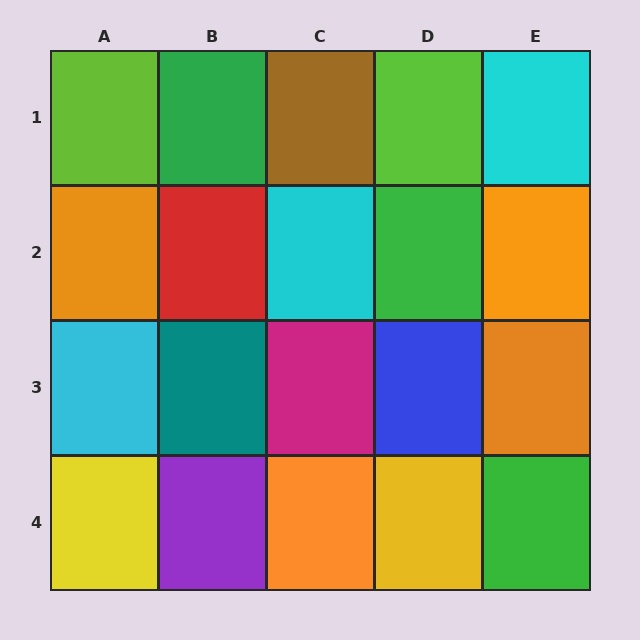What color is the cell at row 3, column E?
Orange.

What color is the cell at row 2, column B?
Red.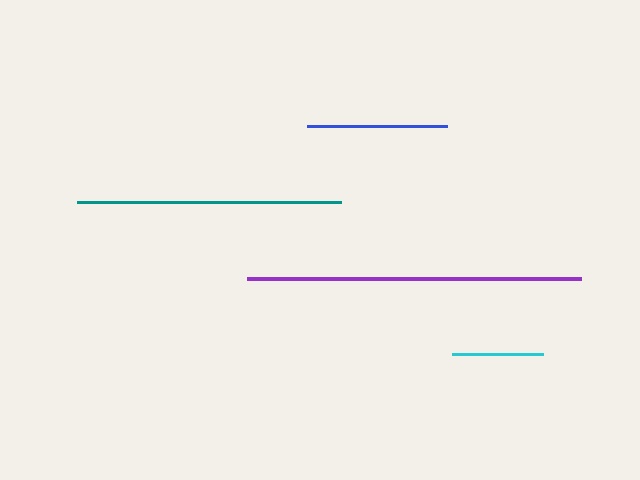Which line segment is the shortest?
The cyan line is the shortest at approximately 91 pixels.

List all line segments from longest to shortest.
From longest to shortest: purple, teal, blue, cyan.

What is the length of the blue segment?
The blue segment is approximately 140 pixels long.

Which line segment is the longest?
The purple line is the longest at approximately 334 pixels.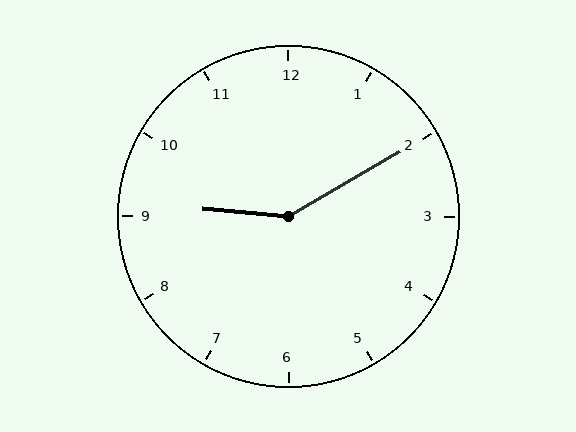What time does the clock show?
9:10.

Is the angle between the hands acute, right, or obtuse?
It is obtuse.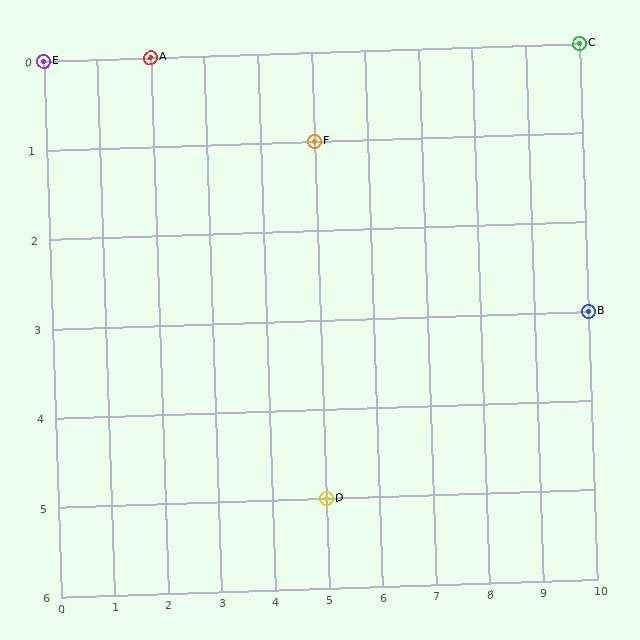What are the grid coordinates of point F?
Point F is at grid coordinates (5, 1).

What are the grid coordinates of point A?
Point A is at grid coordinates (2, 0).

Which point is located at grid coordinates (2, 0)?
Point A is at (2, 0).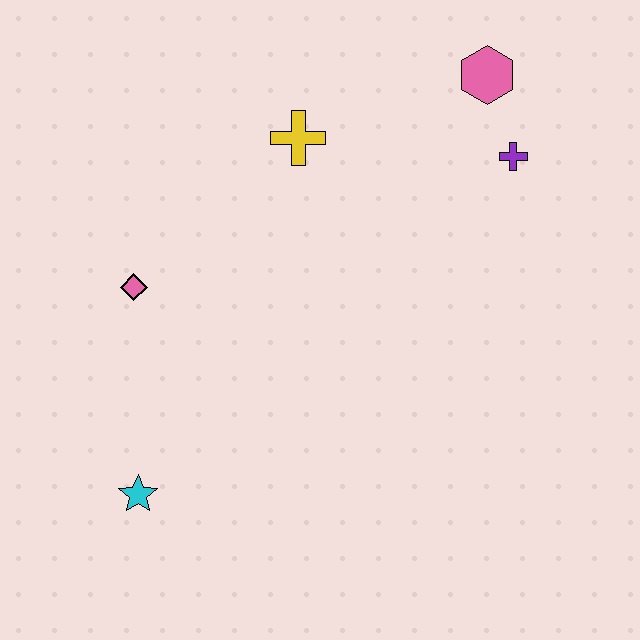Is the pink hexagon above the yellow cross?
Yes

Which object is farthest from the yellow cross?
The cyan star is farthest from the yellow cross.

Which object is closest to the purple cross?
The pink hexagon is closest to the purple cross.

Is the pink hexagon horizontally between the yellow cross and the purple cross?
Yes